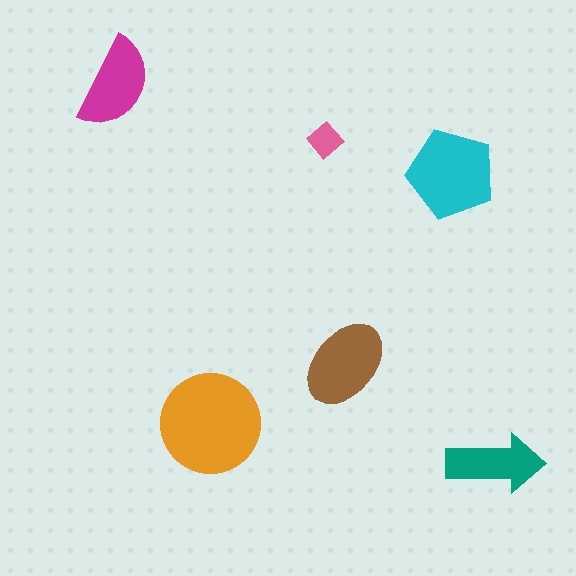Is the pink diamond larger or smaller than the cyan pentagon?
Smaller.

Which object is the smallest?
The pink diamond.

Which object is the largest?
The orange circle.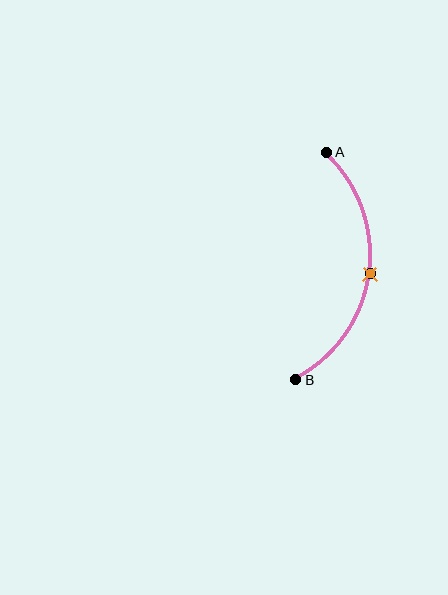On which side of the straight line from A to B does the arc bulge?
The arc bulges to the right of the straight line connecting A and B.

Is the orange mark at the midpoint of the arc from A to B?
Yes. The orange mark lies on the arc at equal arc-length from both A and B — it is the arc midpoint.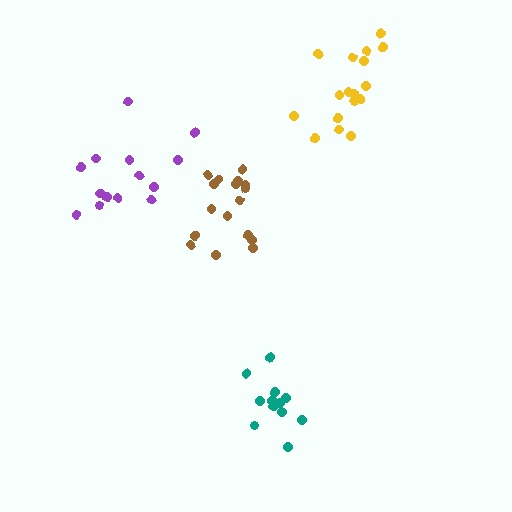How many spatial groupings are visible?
There are 4 spatial groupings.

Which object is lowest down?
The teal cluster is bottommost.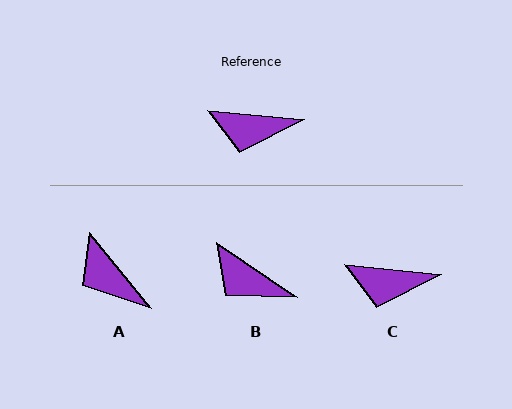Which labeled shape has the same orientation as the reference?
C.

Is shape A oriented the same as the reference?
No, it is off by about 45 degrees.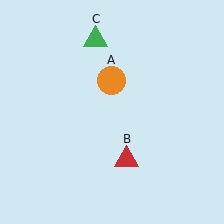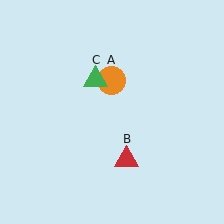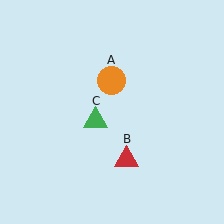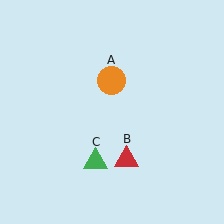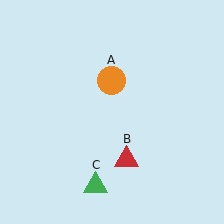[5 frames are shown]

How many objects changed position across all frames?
1 object changed position: green triangle (object C).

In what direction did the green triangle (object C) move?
The green triangle (object C) moved down.